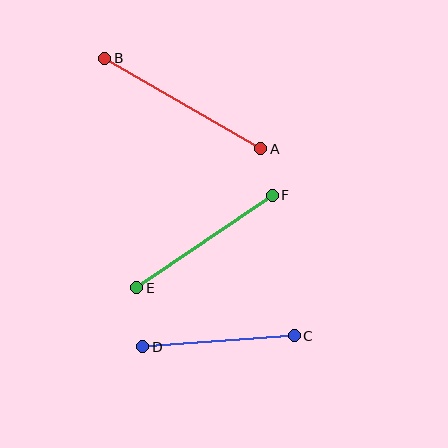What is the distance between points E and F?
The distance is approximately 164 pixels.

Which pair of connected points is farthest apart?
Points A and B are farthest apart.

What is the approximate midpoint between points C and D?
The midpoint is at approximately (218, 341) pixels.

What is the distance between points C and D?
The distance is approximately 152 pixels.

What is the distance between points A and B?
The distance is approximately 180 pixels.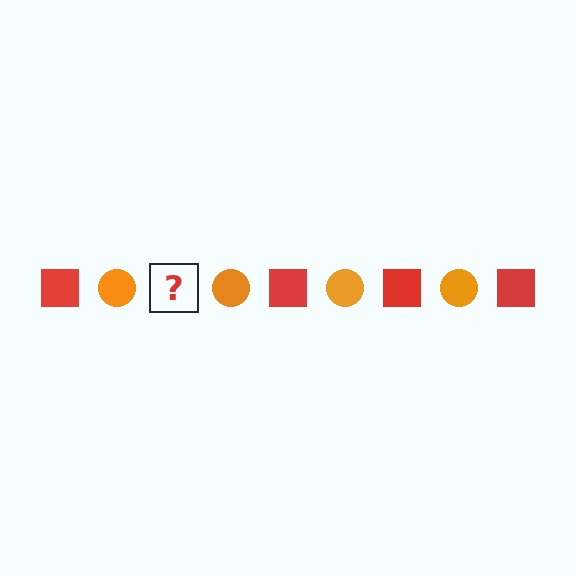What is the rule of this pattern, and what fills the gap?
The rule is that the pattern alternates between red square and orange circle. The gap should be filled with a red square.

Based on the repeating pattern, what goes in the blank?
The blank should be a red square.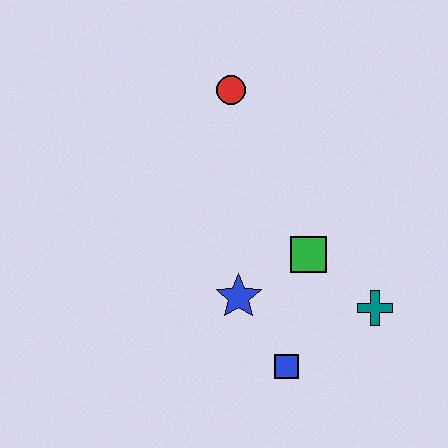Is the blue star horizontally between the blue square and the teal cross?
No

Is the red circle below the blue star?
No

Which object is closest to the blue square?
The blue star is closest to the blue square.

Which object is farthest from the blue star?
The red circle is farthest from the blue star.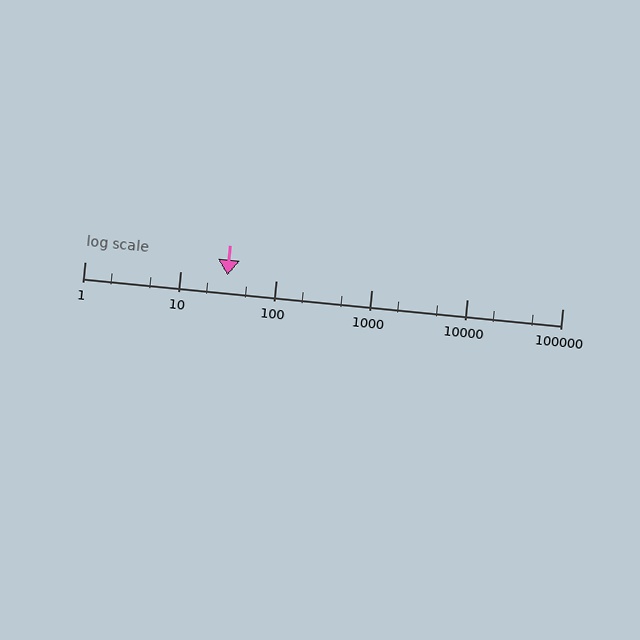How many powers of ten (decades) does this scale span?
The scale spans 5 decades, from 1 to 100000.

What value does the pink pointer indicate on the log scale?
The pointer indicates approximately 31.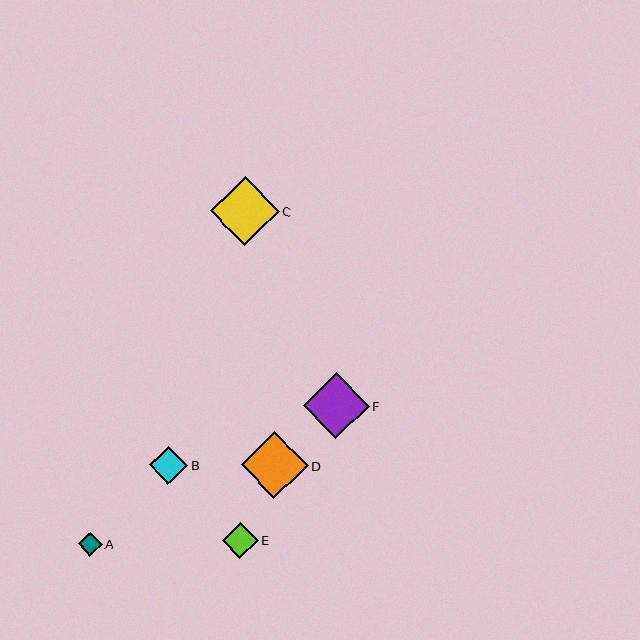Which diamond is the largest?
Diamond C is the largest with a size of approximately 69 pixels.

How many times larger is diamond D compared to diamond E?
Diamond D is approximately 1.9 times the size of diamond E.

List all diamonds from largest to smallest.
From largest to smallest: C, D, F, B, E, A.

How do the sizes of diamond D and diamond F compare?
Diamond D and diamond F are approximately the same size.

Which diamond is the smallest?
Diamond A is the smallest with a size of approximately 24 pixels.